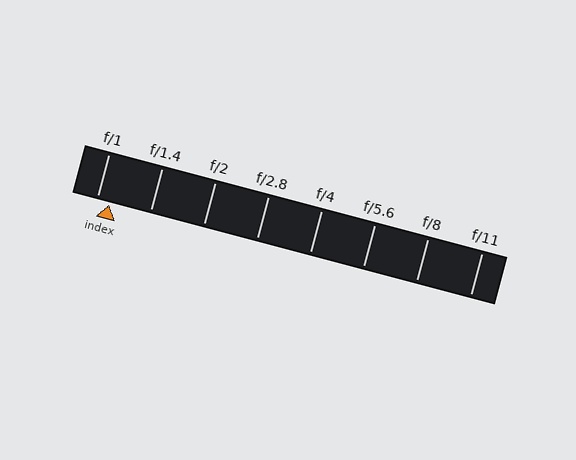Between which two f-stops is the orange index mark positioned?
The index mark is between f/1 and f/1.4.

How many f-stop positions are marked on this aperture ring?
There are 8 f-stop positions marked.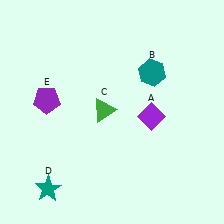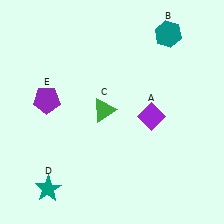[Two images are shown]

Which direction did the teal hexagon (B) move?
The teal hexagon (B) moved up.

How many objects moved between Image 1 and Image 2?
1 object moved between the two images.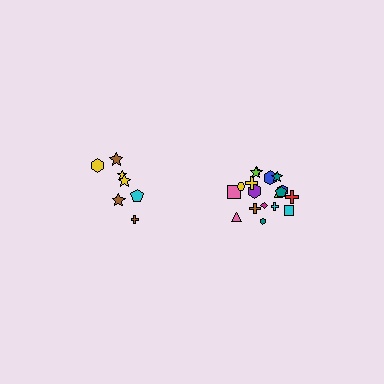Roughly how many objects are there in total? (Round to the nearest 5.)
Roughly 25 objects in total.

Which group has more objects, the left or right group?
The right group.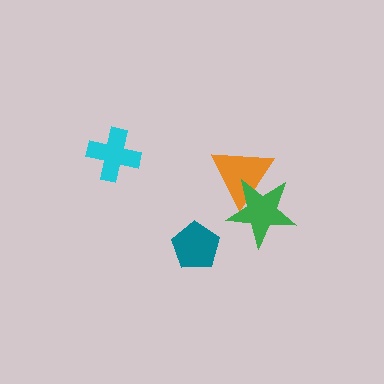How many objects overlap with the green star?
1 object overlaps with the green star.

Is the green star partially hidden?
No, no other shape covers it.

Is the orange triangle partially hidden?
Yes, it is partially covered by another shape.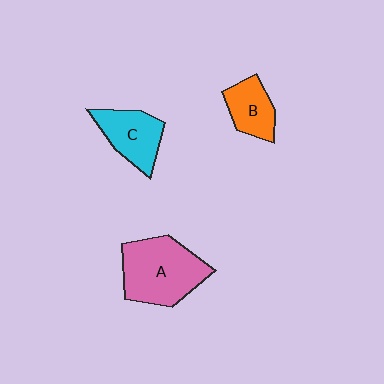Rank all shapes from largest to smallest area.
From largest to smallest: A (pink), C (cyan), B (orange).